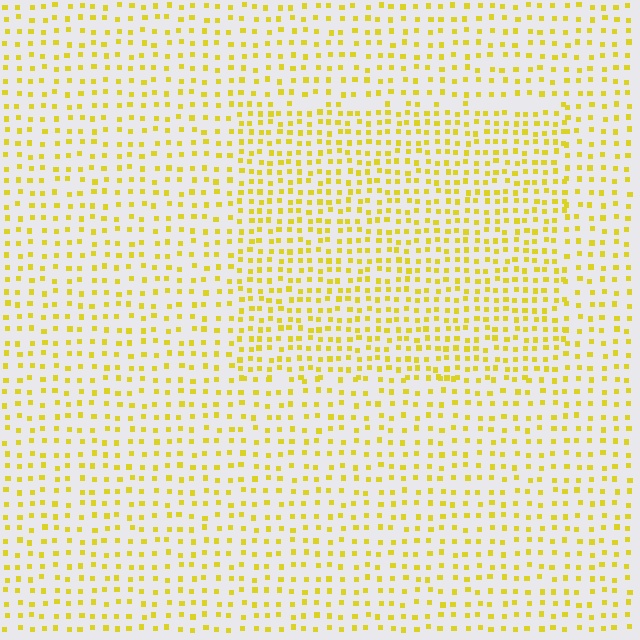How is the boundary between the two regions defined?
The boundary is defined by a change in element density (approximately 1.6x ratio). All elements are the same color, size, and shape.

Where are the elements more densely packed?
The elements are more densely packed inside the rectangle boundary.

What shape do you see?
I see a rectangle.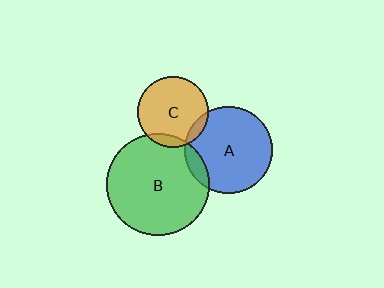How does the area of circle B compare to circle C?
Approximately 2.1 times.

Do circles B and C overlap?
Yes.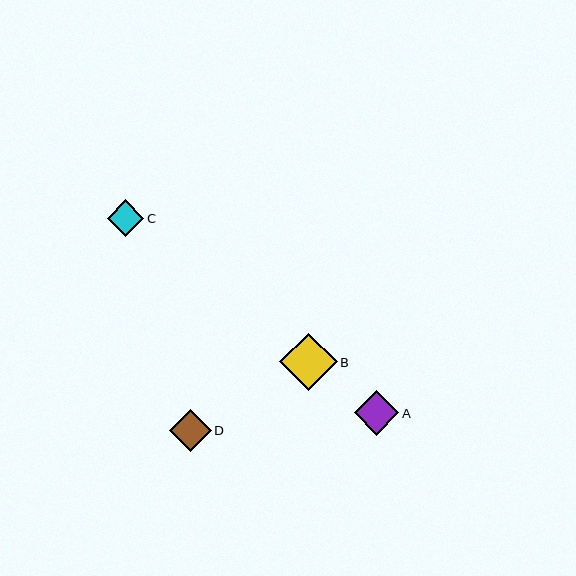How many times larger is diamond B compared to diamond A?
Diamond B is approximately 1.3 times the size of diamond A.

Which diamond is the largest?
Diamond B is the largest with a size of approximately 57 pixels.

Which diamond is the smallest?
Diamond C is the smallest with a size of approximately 37 pixels.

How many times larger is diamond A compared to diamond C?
Diamond A is approximately 1.2 times the size of diamond C.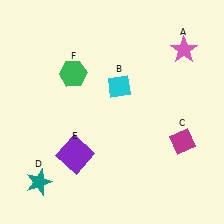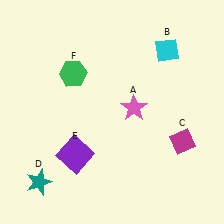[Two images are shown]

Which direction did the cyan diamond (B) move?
The cyan diamond (B) moved right.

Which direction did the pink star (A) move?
The pink star (A) moved down.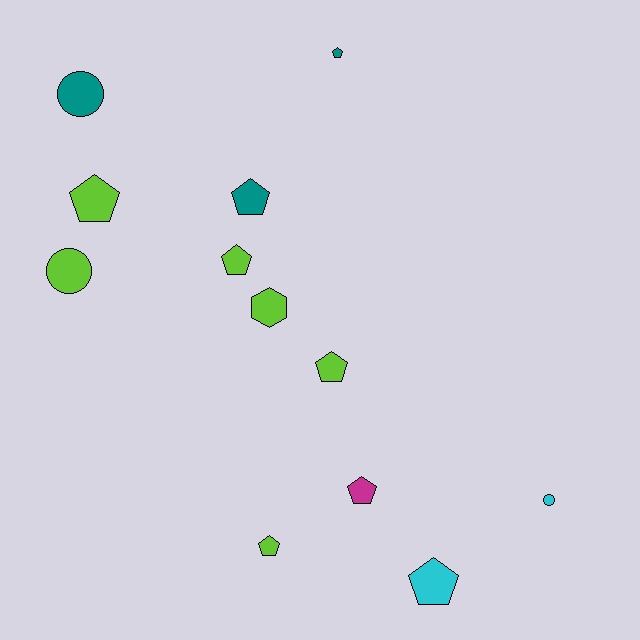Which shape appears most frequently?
Pentagon, with 8 objects.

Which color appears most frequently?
Lime, with 6 objects.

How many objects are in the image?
There are 12 objects.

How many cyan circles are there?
There is 1 cyan circle.